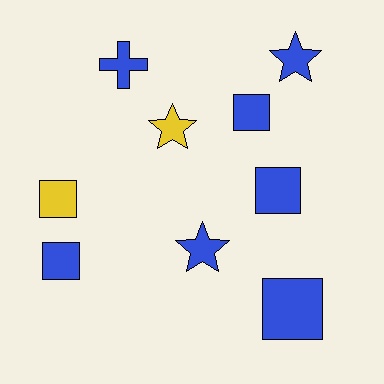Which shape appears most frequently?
Square, with 5 objects.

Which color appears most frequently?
Blue, with 7 objects.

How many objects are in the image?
There are 9 objects.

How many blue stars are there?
There are 2 blue stars.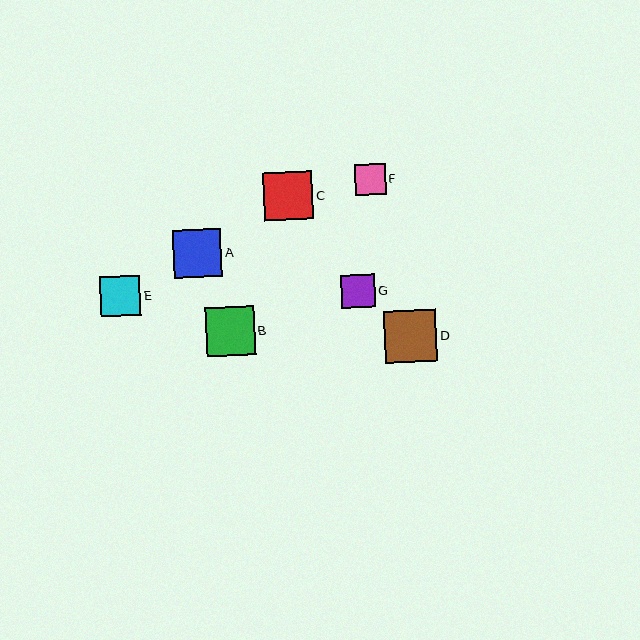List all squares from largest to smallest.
From largest to smallest: D, C, B, A, E, G, F.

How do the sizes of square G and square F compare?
Square G and square F are approximately the same size.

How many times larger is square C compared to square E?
Square C is approximately 1.2 times the size of square E.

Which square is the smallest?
Square F is the smallest with a size of approximately 31 pixels.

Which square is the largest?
Square D is the largest with a size of approximately 52 pixels.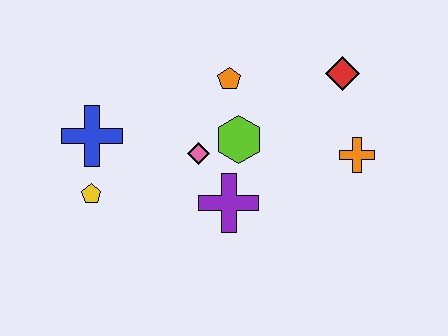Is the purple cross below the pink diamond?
Yes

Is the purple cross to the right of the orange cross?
No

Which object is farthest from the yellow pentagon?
The red diamond is farthest from the yellow pentagon.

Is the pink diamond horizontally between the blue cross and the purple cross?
Yes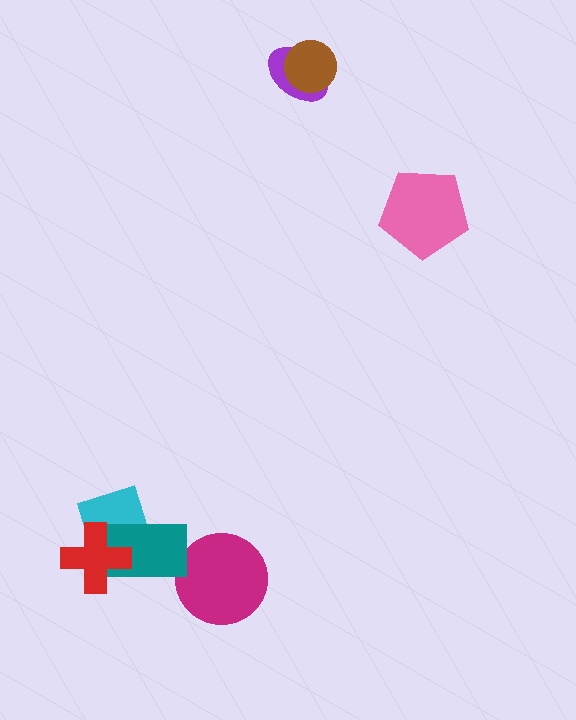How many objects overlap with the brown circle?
1 object overlaps with the brown circle.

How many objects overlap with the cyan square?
2 objects overlap with the cyan square.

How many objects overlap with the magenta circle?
0 objects overlap with the magenta circle.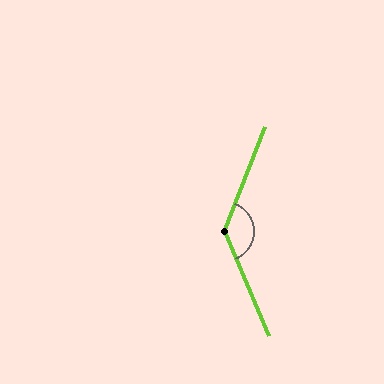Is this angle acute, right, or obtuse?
It is obtuse.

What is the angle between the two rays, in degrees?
Approximately 136 degrees.